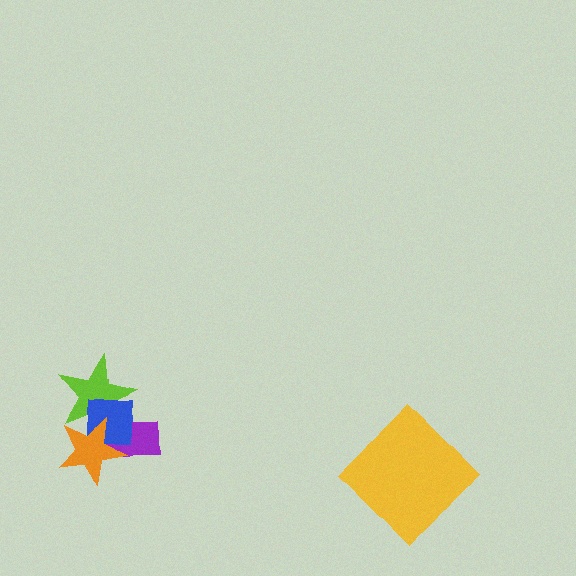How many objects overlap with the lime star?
3 objects overlap with the lime star.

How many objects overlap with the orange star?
3 objects overlap with the orange star.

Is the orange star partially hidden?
No, no other shape covers it.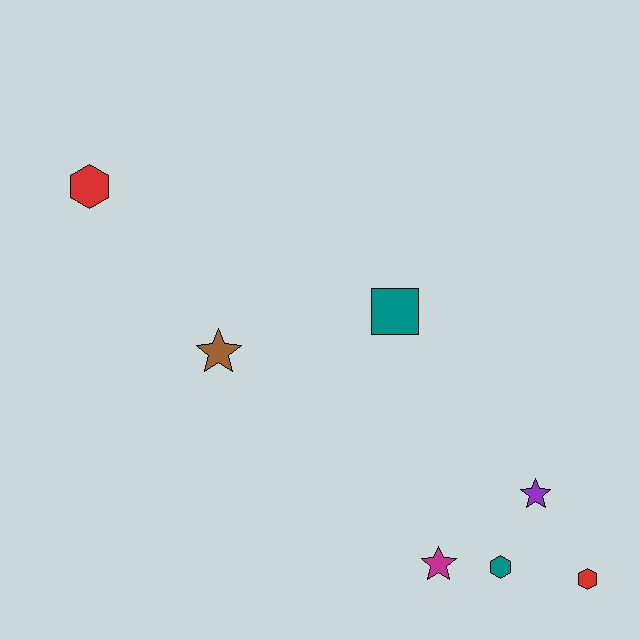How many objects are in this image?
There are 7 objects.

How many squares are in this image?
There is 1 square.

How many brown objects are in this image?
There is 1 brown object.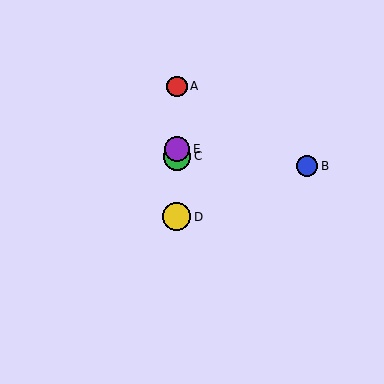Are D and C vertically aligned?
Yes, both are at x≈177.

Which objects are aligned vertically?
Objects A, C, D, E are aligned vertically.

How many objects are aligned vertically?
4 objects (A, C, D, E) are aligned vertically.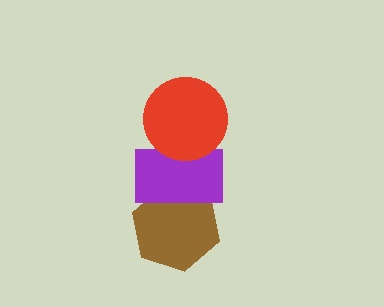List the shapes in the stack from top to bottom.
From top to bottom: the red circle, the purple rectangle, the brown hexagon.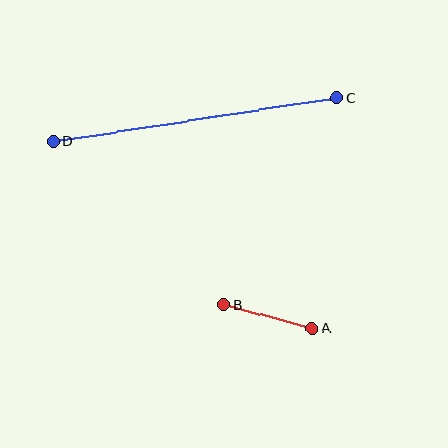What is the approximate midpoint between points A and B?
The midpoint is at approximately (268, 316) pixels.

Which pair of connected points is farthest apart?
Points C and D are farthest apart.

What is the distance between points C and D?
The distance is approximately 287 pixels.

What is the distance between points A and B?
The distance is approximately 91 pixels.